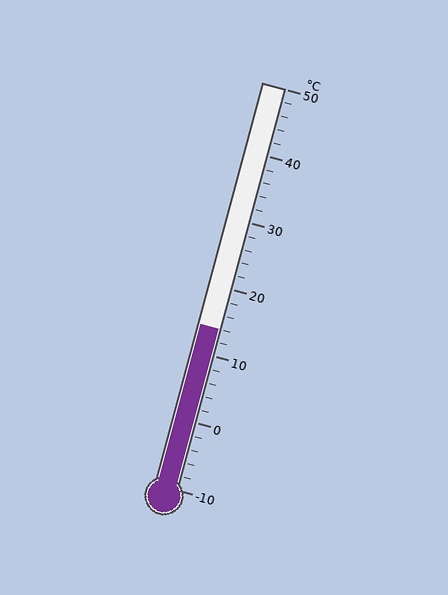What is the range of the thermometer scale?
The thermometer scale ranges from -10°C to 50°C.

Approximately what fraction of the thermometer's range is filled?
The thermometer is filled to approximately 40% of its range.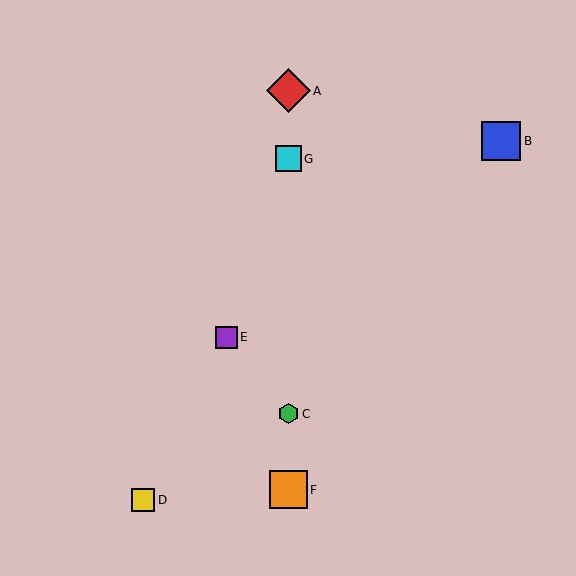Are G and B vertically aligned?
No, G is at x≈288 and B is at x≈501.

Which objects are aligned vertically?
Objects A, C, F, G are aligned vertically.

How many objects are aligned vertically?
4 objects (A, C, F, G) are aligned vertically.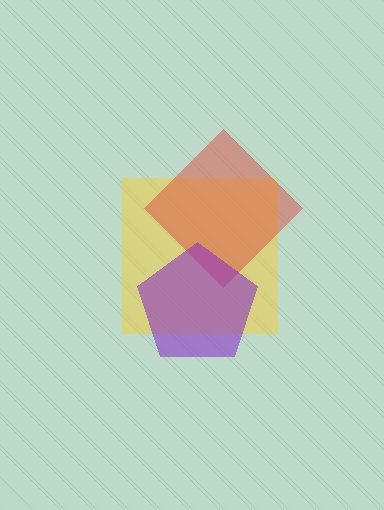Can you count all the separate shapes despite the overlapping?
Yes, there are 3 separate shapes.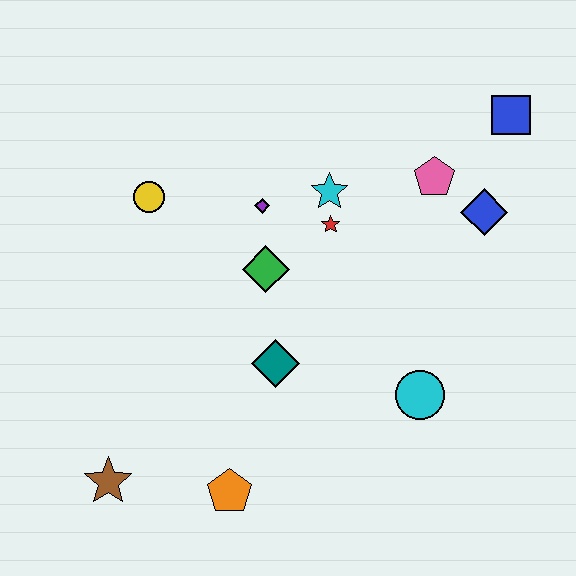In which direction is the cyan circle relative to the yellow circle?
The cyan circle is to the right of the yellow circle.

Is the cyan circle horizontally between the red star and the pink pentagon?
Yes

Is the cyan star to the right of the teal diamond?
Yes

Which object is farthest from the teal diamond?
The blue square is farthest from the teal diamond.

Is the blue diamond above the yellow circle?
No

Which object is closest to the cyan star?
The red star is closest to the cyan star.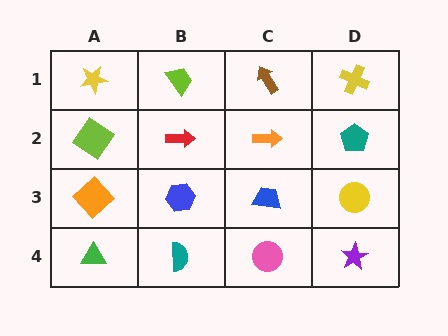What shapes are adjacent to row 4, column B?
A blue hexagon (row 3, column B), a green triangle (row 4, column A), a pink circle (row 4, column C).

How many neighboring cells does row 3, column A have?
3.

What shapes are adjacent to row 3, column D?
A teal pentagon (row 2, column D), a purple star (row 4, column D), a blue trapezoid (row 3, column C).